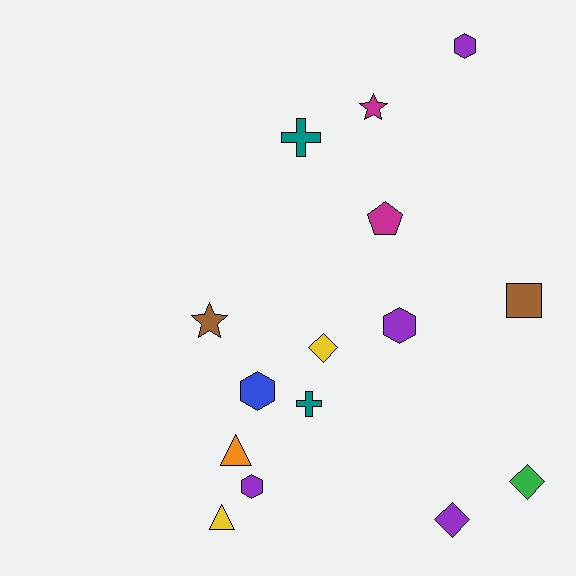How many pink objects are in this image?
There are no pink objects.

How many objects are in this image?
There are 15 objects.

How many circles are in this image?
There are no circles.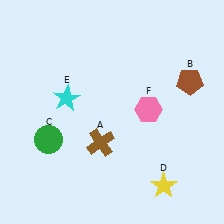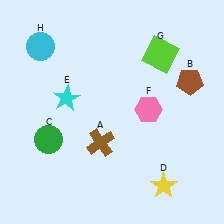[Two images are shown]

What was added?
A lime square (G), a cyan circle (H) were added in Image 2.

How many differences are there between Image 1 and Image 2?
There are 2 differences between the two images.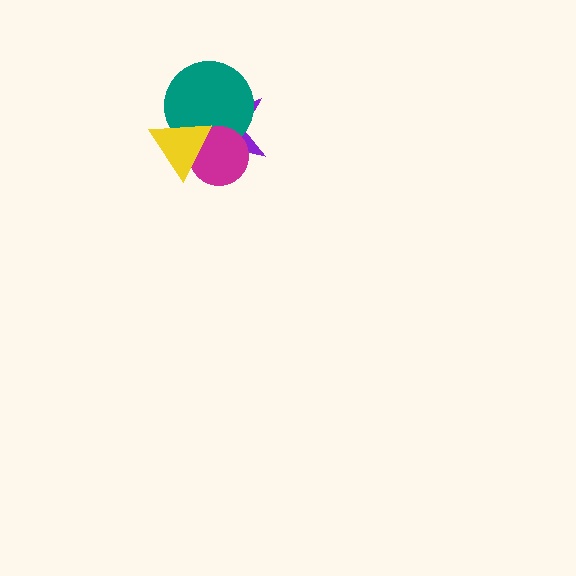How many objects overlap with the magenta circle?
3 objects overlap with the magenta circle.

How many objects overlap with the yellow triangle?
3 objects overlap with the yellow triangle.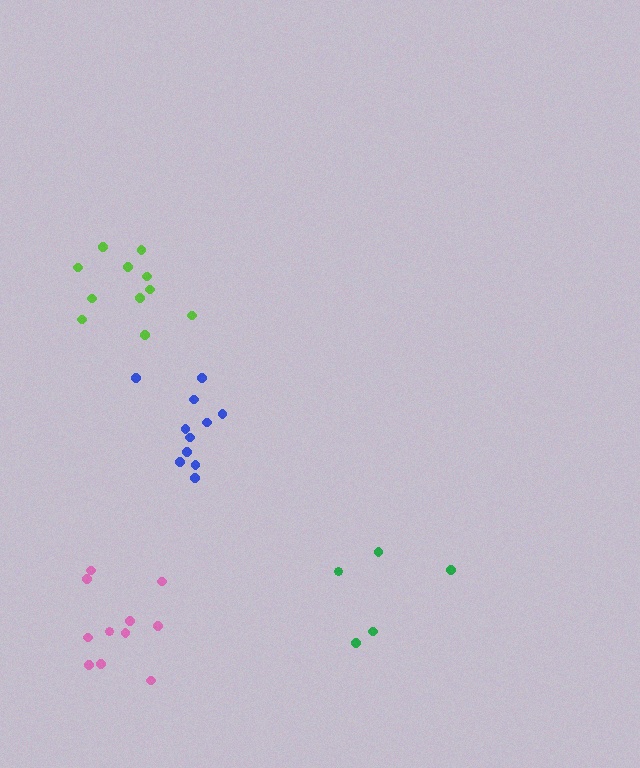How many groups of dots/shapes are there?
There are 4 groups.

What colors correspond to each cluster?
The clusters are colored: green, pink, lime, blue.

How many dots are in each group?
Group 1: 5 dots, Group 2: 11 dots, Group 3: 11 dots, Group 4: 11 dots (38 total).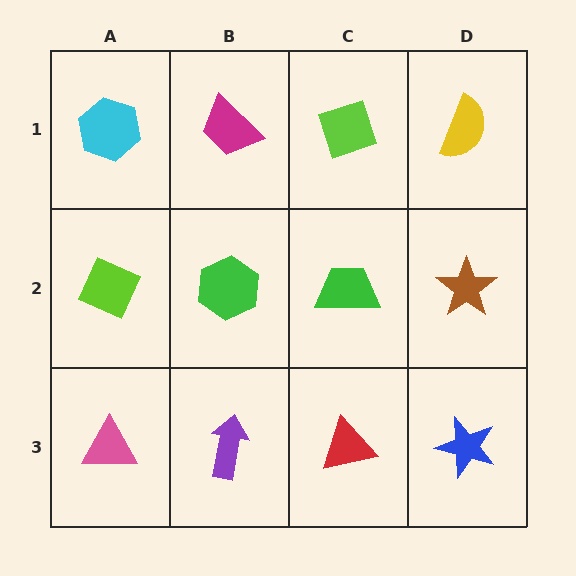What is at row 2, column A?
A lime diamond.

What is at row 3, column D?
A blue star.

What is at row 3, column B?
A purple arrow.